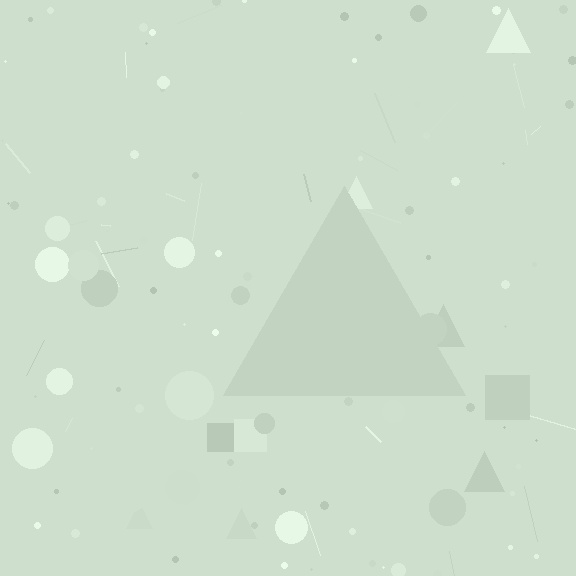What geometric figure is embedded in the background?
A triangle is embedded in the background.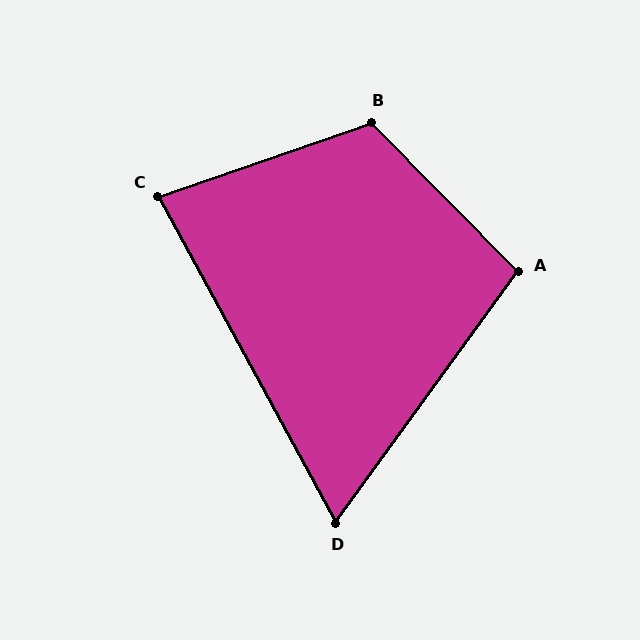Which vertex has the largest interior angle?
B, at approximately 115 degrees.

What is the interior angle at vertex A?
Approximately 100 degrees (obtuse).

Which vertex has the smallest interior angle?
D, at approximately 65 degrees.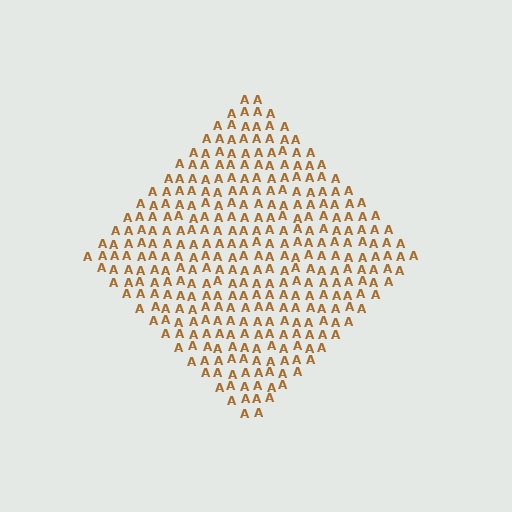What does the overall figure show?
The overall figure shows a diamond.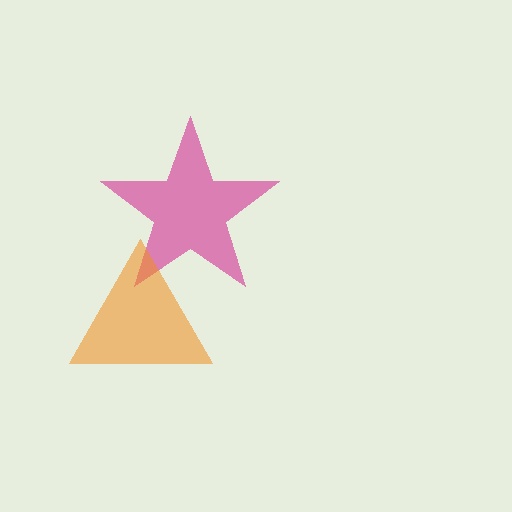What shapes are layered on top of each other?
The layered shapes are: a magenta star, an orange triangle.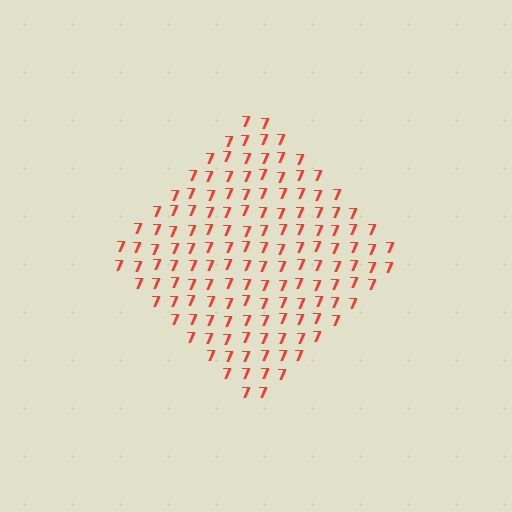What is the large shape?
The large shape is a diamond.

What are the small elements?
The small elements are digit 7's.